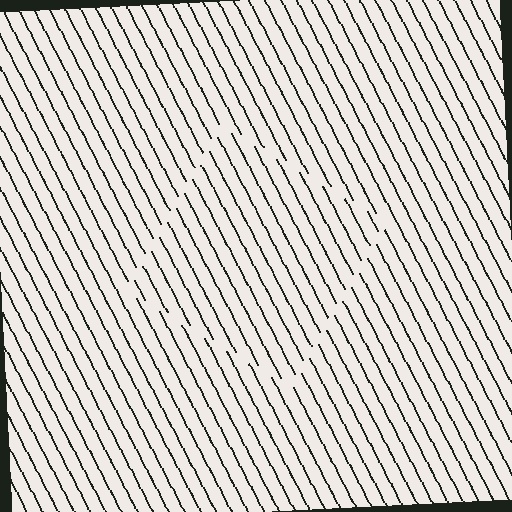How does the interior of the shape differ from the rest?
The interior of the shape contains the same grating, shifted by half a period — the contour is defined by the phase discontinuity where line-ends from the inner and outer gratings abut.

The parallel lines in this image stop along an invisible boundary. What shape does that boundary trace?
An illusory square. The interior of the shape contains the same grating, shifted by half a period — the contour is defined by the phase discontinuity where line-ends from the inner and outer gratings abut.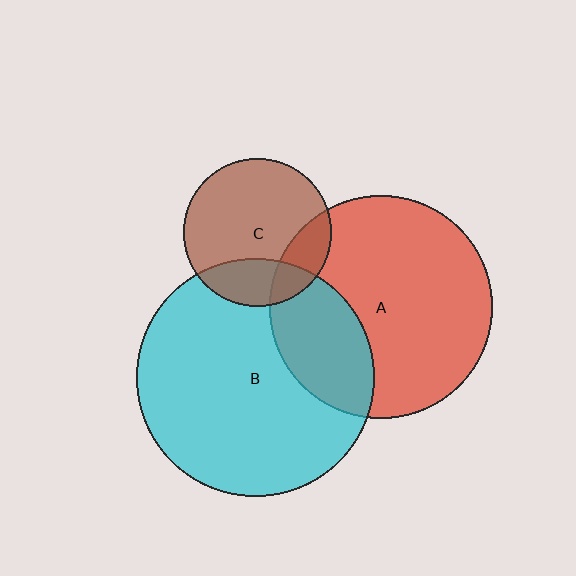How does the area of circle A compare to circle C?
Approximately 2.3 times.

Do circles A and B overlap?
Yes.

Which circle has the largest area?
Circle B (cyan).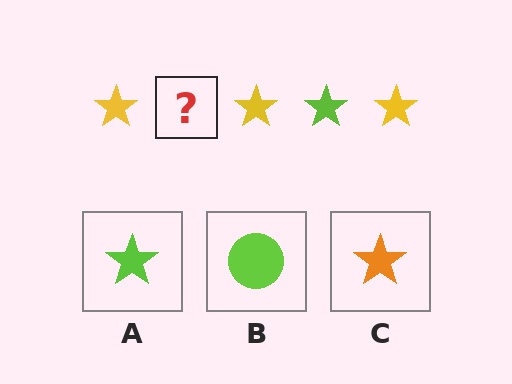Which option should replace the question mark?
Option A.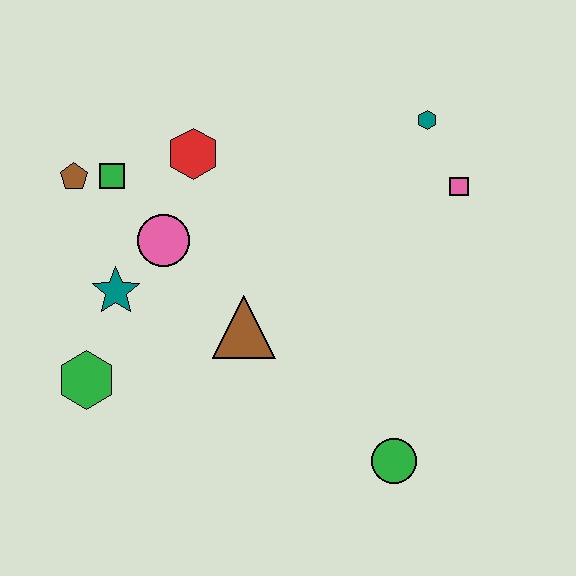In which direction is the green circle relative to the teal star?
The green circle is to the right of the teal star.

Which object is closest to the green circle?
The brown triangle is closest to the green circle.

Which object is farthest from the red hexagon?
The green circle is farthest from the red hexagon.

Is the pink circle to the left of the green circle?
Yes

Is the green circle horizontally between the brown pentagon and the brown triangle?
No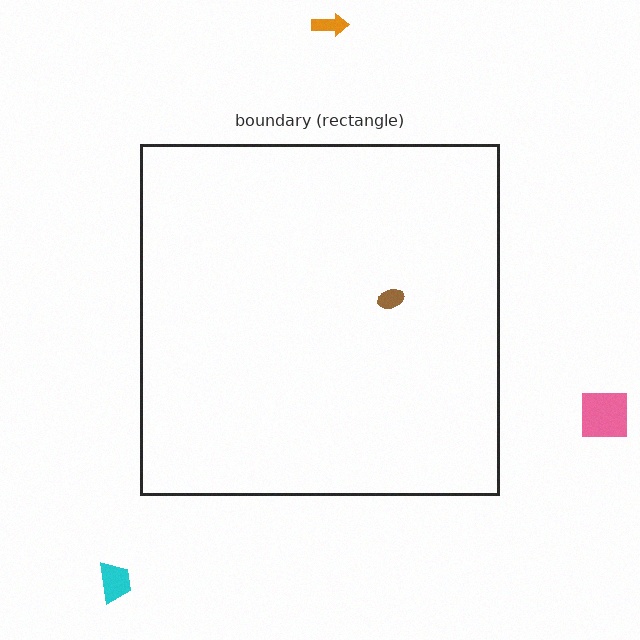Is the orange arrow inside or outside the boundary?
Outside.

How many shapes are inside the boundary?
1 inside, 3 outside.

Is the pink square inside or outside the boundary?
Outside.